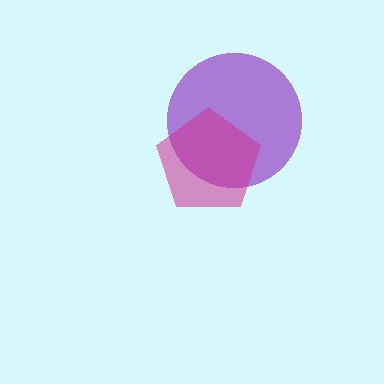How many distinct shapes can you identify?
There are 2 distinct shapes: a purple circle, a magenta pentagon.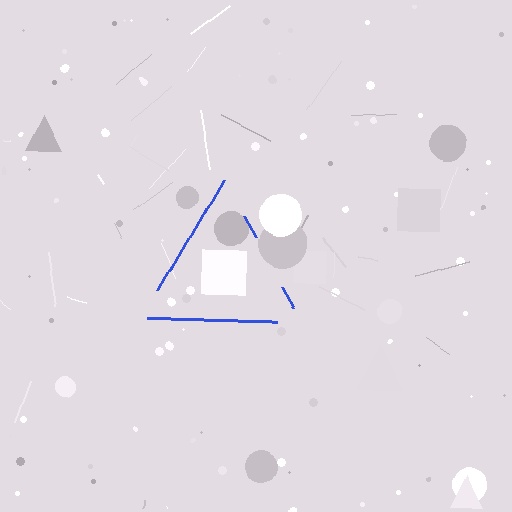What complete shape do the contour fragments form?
The contour fragments form a triangle.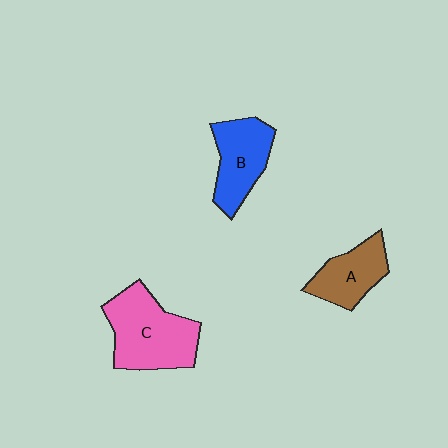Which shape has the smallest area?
Shape A (brown).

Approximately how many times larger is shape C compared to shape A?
Approximately 1.6 times.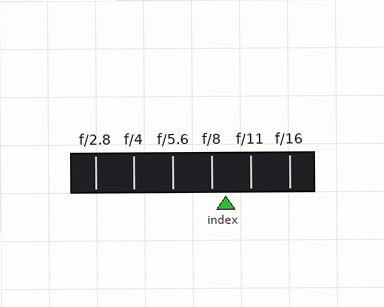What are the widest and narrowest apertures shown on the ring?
The widest aperture shown is f/2.8 and the narrowest is f/16.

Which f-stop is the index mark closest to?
The index mark is closest to f/8.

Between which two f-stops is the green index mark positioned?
The index mark is between f/8 and f/11.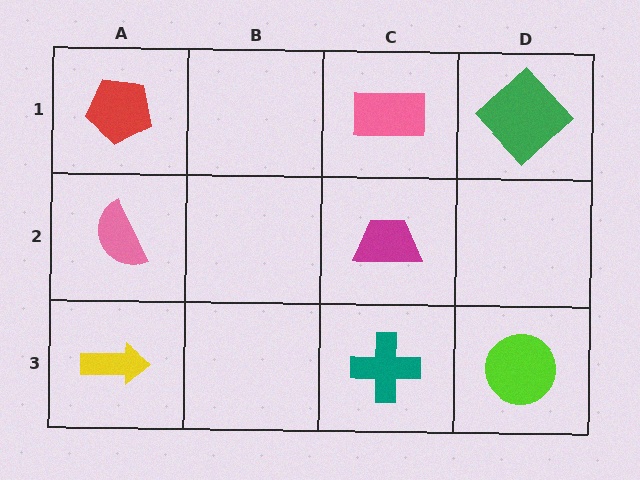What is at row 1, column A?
A red pentagon.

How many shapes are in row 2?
2 shapes.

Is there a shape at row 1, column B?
No, that cell is empty.